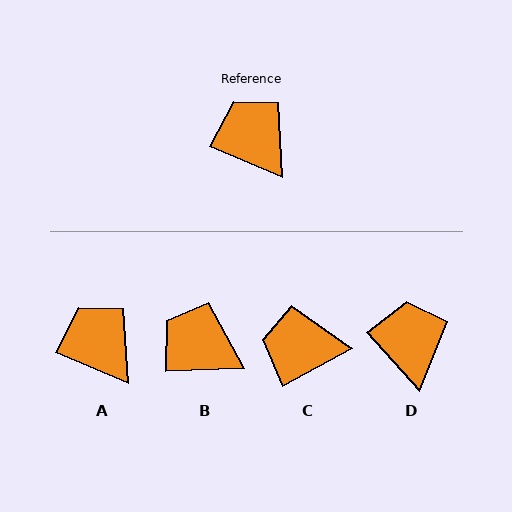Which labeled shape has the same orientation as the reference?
A.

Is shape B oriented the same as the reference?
No, it is off by about 25 degrees.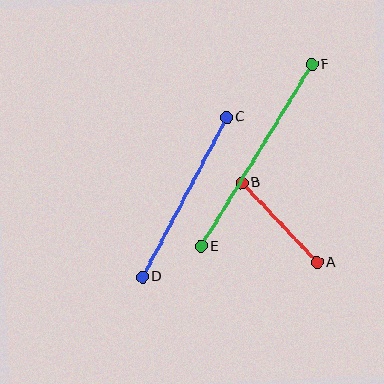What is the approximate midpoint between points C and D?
The midpoint is at approximately (185, 197) pixels.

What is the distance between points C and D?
The distance is approximately 180 pixels.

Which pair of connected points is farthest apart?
Points E and F are farthest apart.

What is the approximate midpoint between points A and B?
The midpoint is at approximately (279, 223) pixels.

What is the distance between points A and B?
The distance is approximately 109 pixels.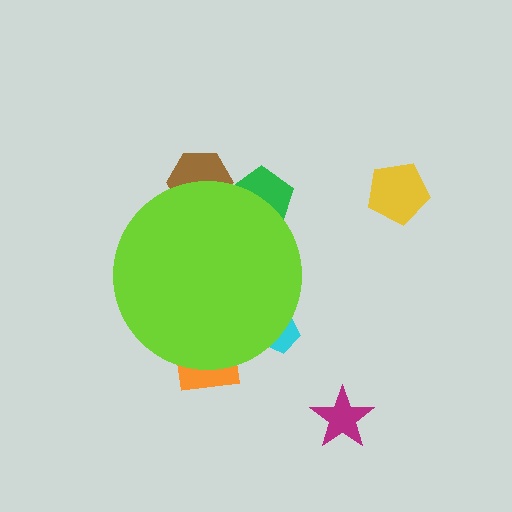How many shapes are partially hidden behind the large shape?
4 shapes are partially hidden.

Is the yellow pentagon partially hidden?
No, the yellow pentagon is fully visible.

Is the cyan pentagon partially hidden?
Yes, the cyan pentagon is partially hidden behind the lime circle.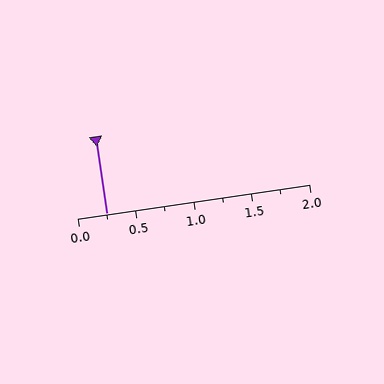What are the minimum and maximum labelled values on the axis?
The axis runs from 0.0 to 2.0.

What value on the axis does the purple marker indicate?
The marker indicates approximately 0.25.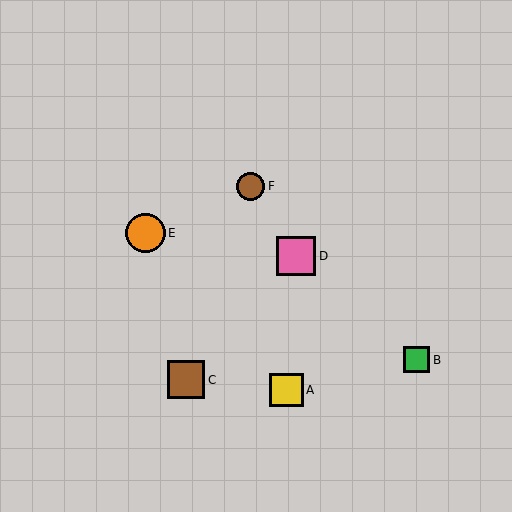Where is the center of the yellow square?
The center of the yellow square is at (287, 390).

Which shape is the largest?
The orange circle (labeled E) is the largest.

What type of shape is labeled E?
Shape E is an orange circle.